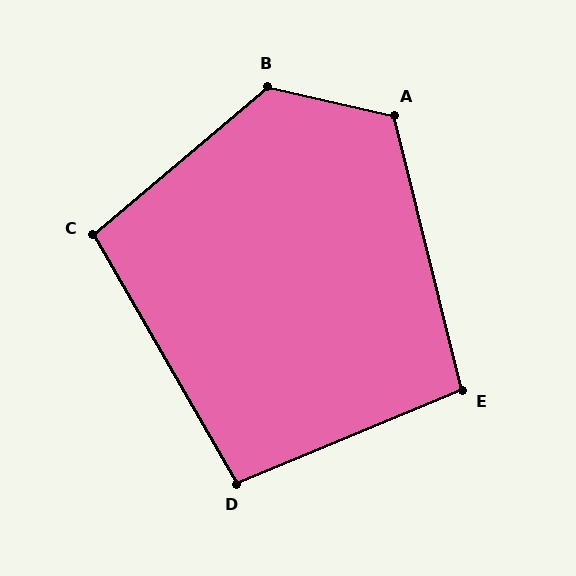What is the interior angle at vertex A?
Approximately 117 degrees (obtuse).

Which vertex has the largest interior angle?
B, at approximately 127 degrees.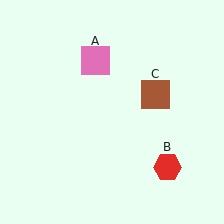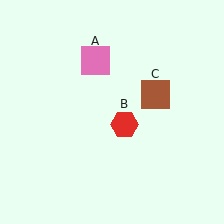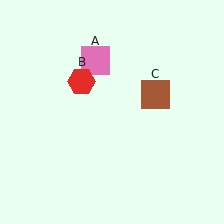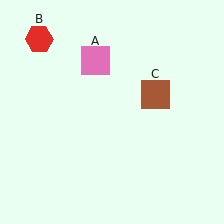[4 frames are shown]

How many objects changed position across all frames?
1 object changed position: red hexagon (object B).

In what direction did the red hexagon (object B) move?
The red hexagon (object B) moved up and to the left.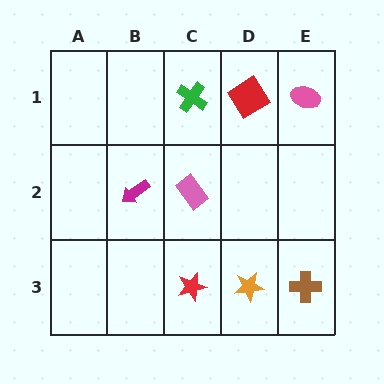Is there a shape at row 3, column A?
No, that cell is empty.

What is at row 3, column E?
A brown cross.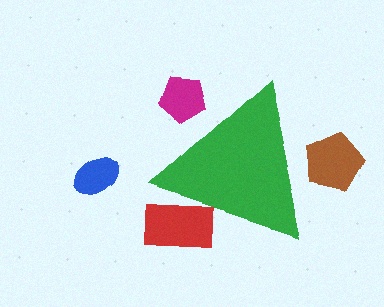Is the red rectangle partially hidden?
Yes, the red rectangle is partially hidden behind the green triangle.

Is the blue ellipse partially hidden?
No, the blue ellipse is fully visible.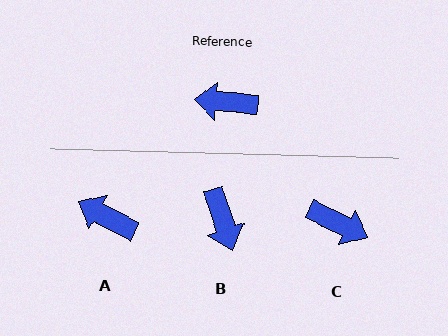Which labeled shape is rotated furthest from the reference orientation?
C, about 159 degrees away.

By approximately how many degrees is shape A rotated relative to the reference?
Approximately 24 degrees clockwise.